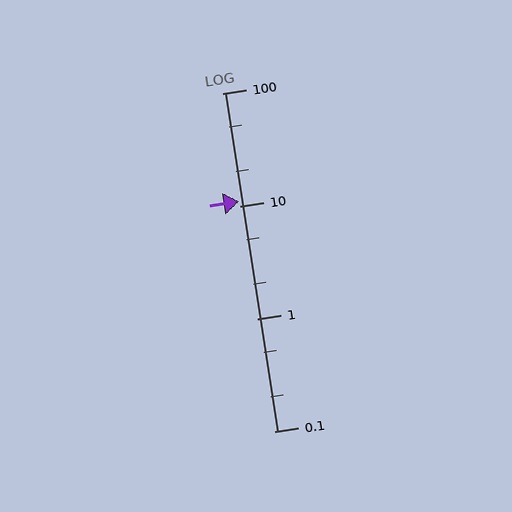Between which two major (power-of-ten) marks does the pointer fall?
The pointer is between 10 and 100.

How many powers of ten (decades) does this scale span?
The scale spans 3 decades, from 0.1 to 100.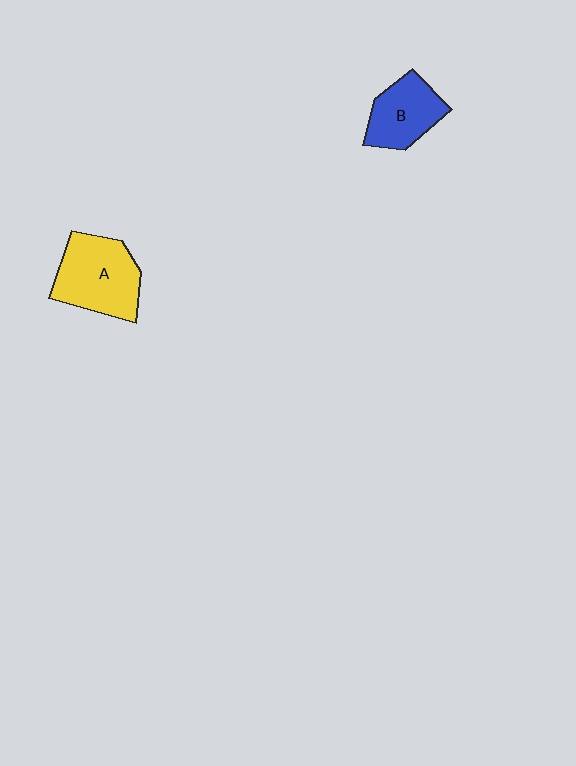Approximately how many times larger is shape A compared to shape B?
Approximately 1.4 times.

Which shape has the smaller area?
Shape B (blue).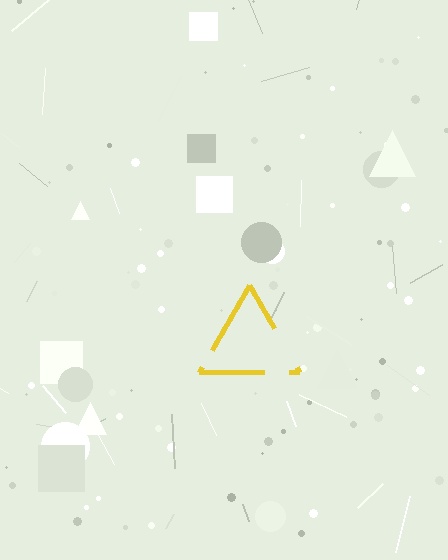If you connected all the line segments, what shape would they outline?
They would outline a triangle.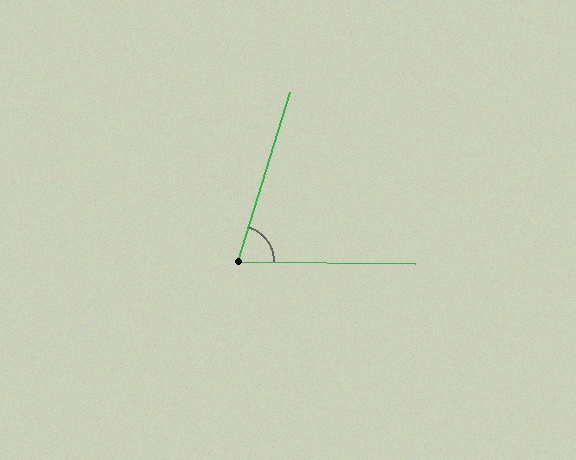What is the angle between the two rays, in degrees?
Approximately 74 degrees.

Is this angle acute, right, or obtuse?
It is acute.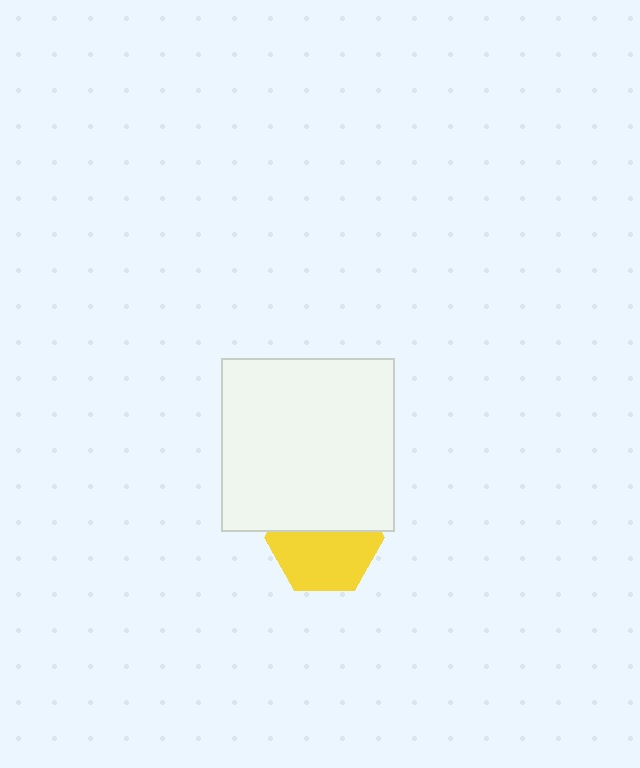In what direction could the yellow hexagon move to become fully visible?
The yellow hexagon could move down. That would shift it out from behind the white square entirely.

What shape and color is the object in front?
The object in front is a white square.